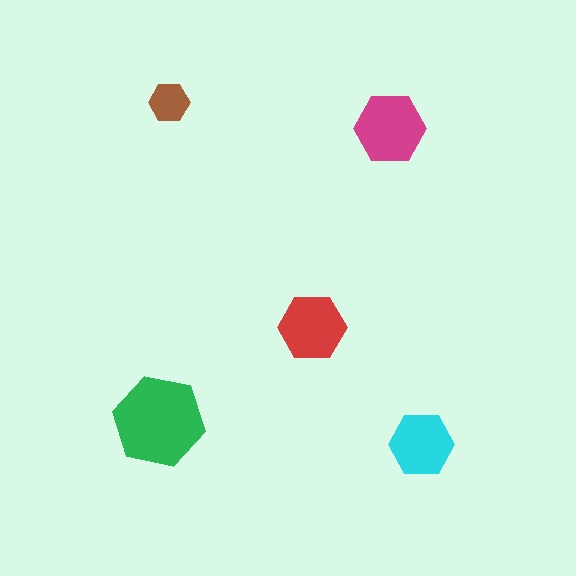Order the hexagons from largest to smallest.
the green one, the magenta one, the red one, the cyan one, the brown one.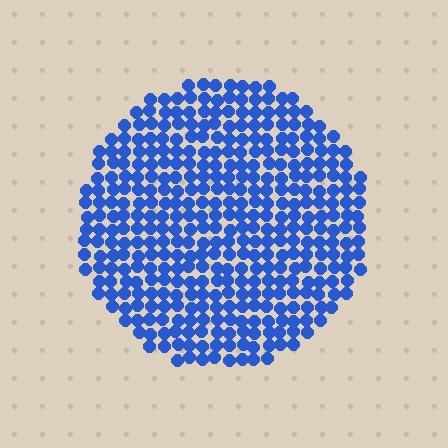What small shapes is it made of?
It is made of small circles.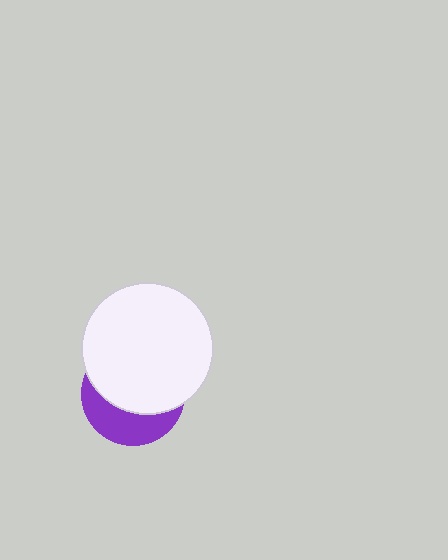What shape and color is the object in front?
The object in front is a white circle.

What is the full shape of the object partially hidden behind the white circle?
The partially hidden object is a purple circle.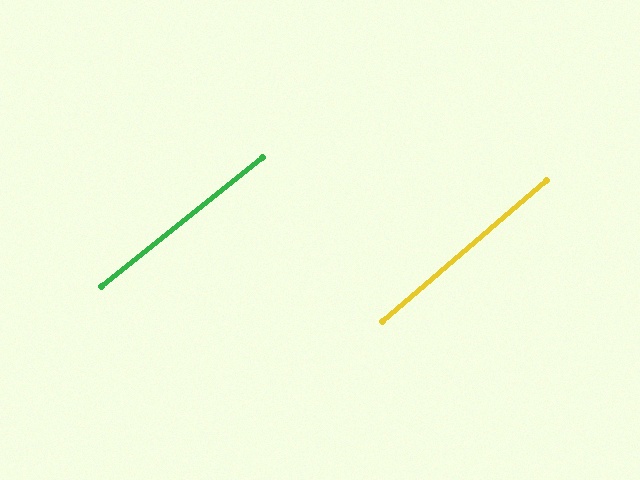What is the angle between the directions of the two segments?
Approximately 2 degrees.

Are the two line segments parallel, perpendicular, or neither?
Parallel — their directions differ by only 2.0°.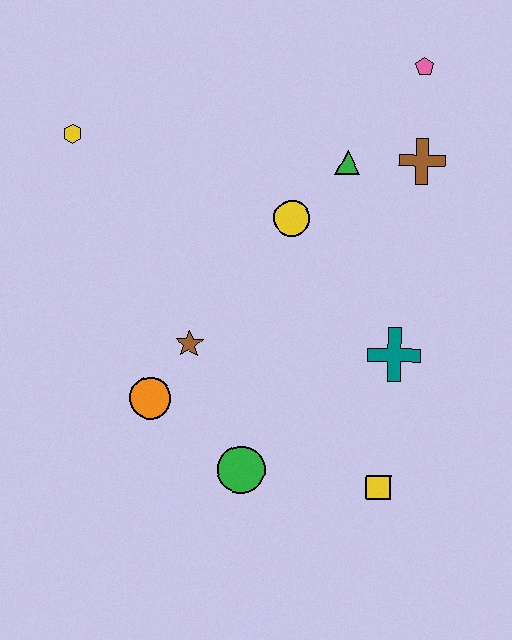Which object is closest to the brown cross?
The green triangle is closest to the brown cross.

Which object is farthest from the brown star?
The pink pentagon is farthest from the brown star.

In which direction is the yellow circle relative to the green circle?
The yellow circle is above the green circle.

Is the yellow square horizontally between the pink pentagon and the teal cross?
No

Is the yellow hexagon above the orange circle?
Yes